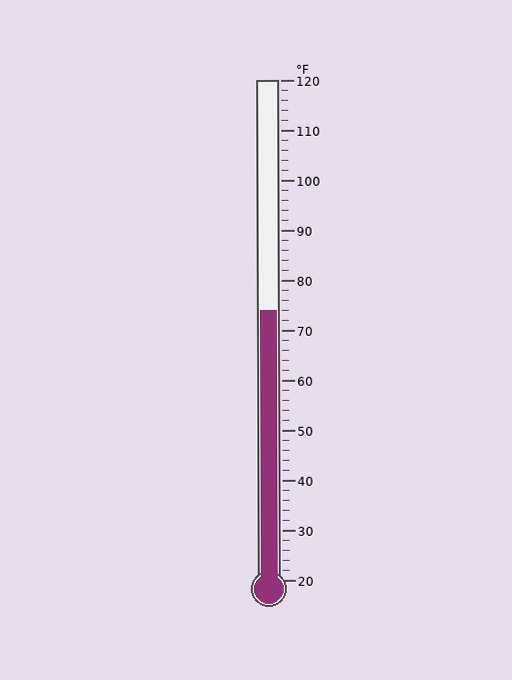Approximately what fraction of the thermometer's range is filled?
The thermometer is filled to approximately 55% of its range.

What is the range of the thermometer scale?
The thermometer scale ranges from 20°F to 120°F.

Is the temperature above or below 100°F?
The temperature is below 100°F.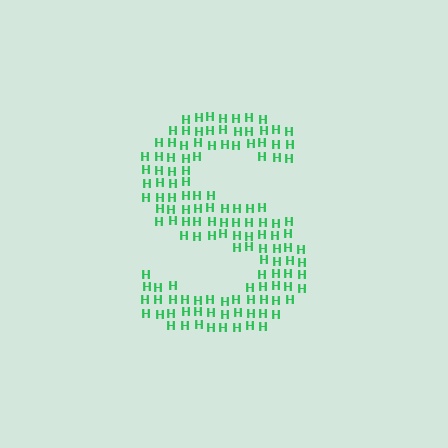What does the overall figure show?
The overall figure shows the letter S.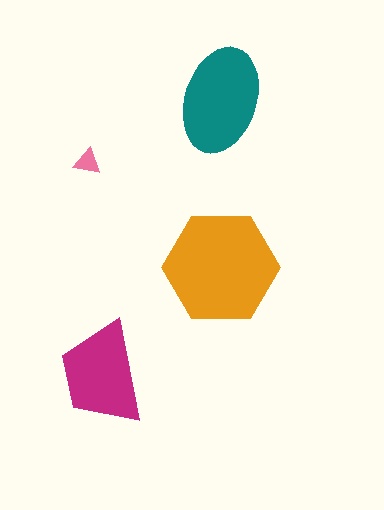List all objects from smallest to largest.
The pink triangle, the magenta trapezoid, the teal ellipse, the orange hexagon.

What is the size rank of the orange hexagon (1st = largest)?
1st.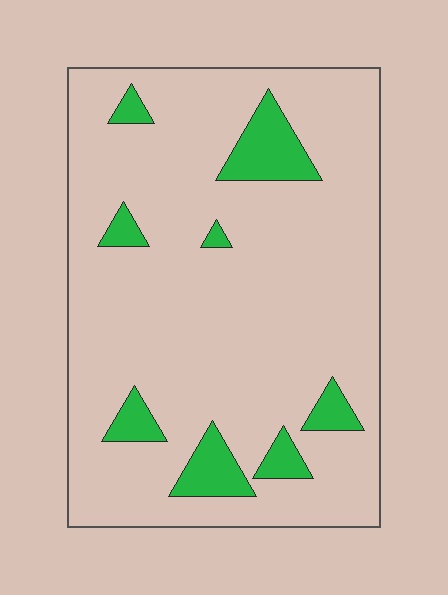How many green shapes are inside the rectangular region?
8.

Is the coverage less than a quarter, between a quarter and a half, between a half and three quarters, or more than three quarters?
Less than a quarter.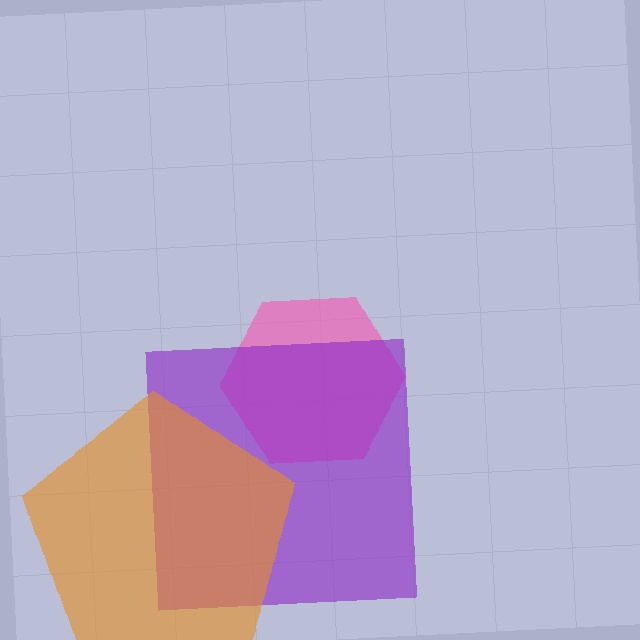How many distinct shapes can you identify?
There are 3 distinct shapes: a pink hexagon, a purple square, an orange pentagon.